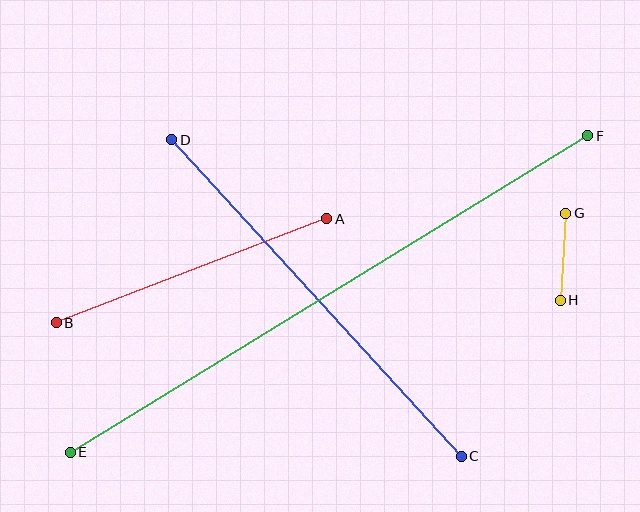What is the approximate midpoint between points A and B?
The midpoint is at approximately (192, 271) pixels.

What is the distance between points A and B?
The distance is approximately 290 pixels.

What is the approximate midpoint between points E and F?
The midpoint is at approximately (329, 294) pixels.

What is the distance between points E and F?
The distance is approximately 606 pixels.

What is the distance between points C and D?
The distance is approximately 429 pixels.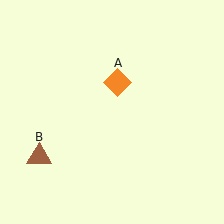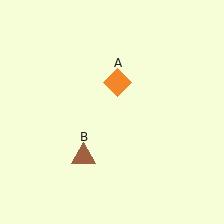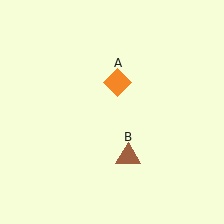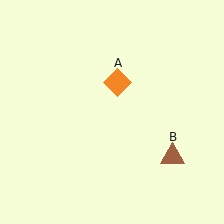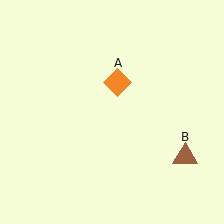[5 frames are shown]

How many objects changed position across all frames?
1 object changed position: brown triangle (object B).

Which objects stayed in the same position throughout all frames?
Orange diamond (object A) remained stationary.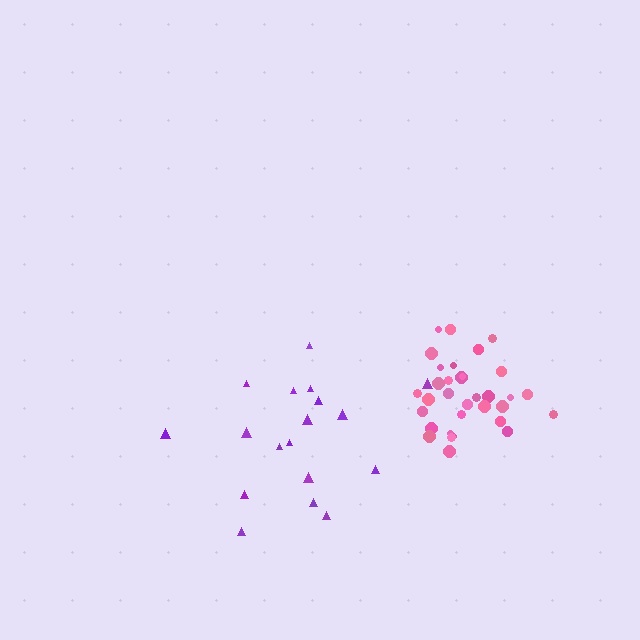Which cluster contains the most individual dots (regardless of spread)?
Pink (33).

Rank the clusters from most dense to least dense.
pink, purple.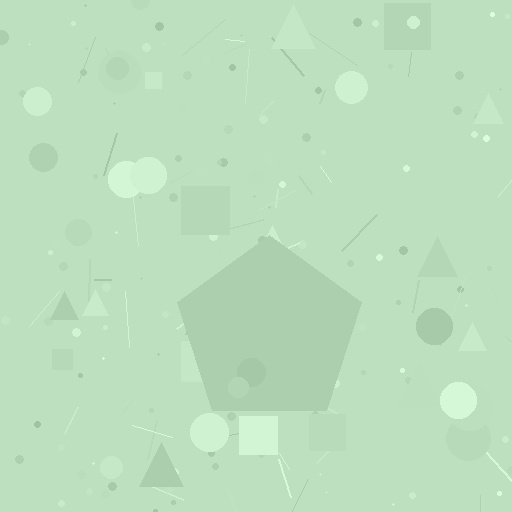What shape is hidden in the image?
A pentagon is hidden in the image.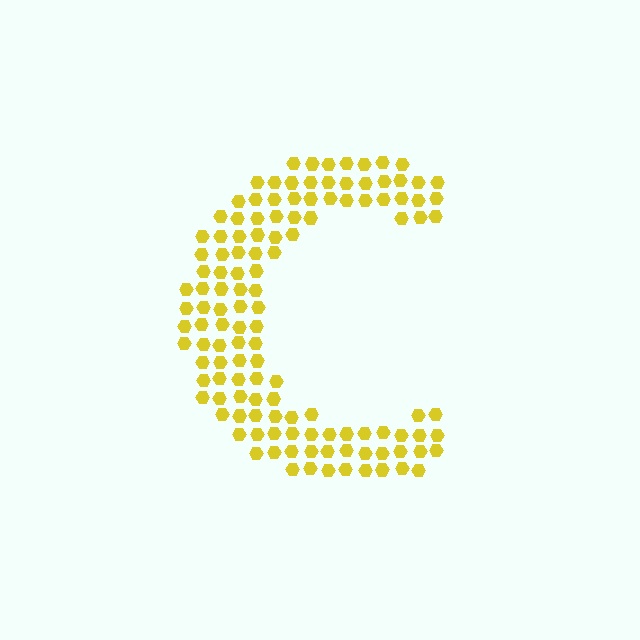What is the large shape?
The large shape is the letter C.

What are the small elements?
The small elements are hexagons.